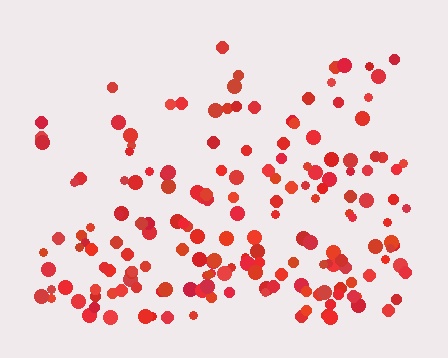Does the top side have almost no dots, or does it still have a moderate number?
Still a moderate number, just noticeably fewer than the bottom.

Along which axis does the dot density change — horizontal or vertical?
Vertical.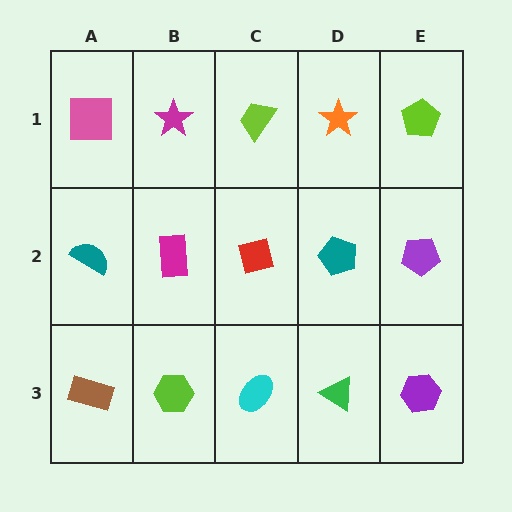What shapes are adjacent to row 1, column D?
A teal pentagon (row 2, column D), a lime trapezoid (row 1, column C), a lime pentagon (row 1, column E).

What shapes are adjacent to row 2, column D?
An orange star (row 1, column D), a green triangle (row 3, column D), a red square (row 2, column C), a purple pentagon (row 2, column E).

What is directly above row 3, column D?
A teal pentagon.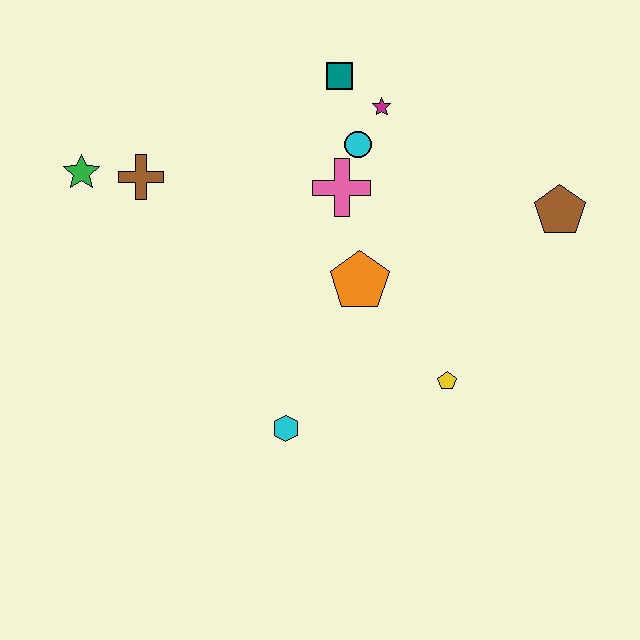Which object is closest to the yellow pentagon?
The orange pentagon is closest to the yellow pentagon.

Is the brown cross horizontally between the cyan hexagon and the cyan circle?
No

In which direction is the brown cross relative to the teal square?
The brown cross is to the left of the teal square.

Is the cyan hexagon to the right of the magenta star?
No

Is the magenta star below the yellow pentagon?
No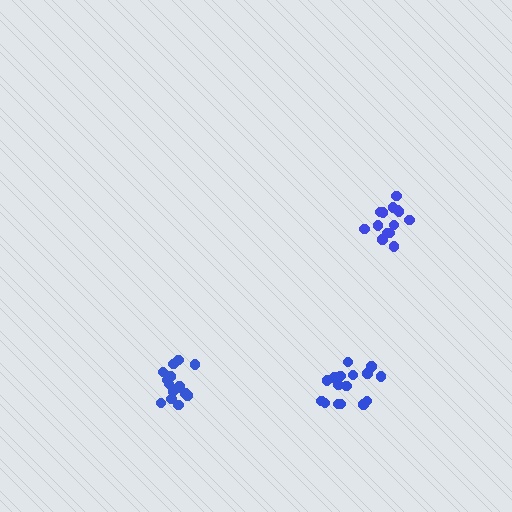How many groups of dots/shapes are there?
There are 3 groups.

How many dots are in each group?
Group 1: 16 dots, Group 2: 16 dots, Group 3: 14 dots (46 total).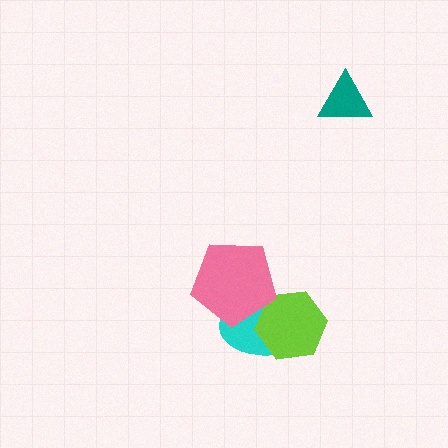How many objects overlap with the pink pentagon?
2 objects overlap with the pink pentagon.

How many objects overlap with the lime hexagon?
2 objects overlap with the lime hexagon.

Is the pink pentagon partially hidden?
No, no other shape covers it.